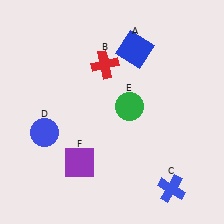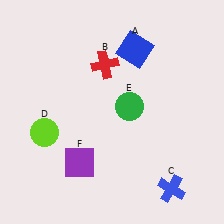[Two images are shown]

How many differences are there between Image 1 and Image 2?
There is 1 difference between the two images.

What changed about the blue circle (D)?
In Image 1, D is blue. In Image 2, it changed to lime.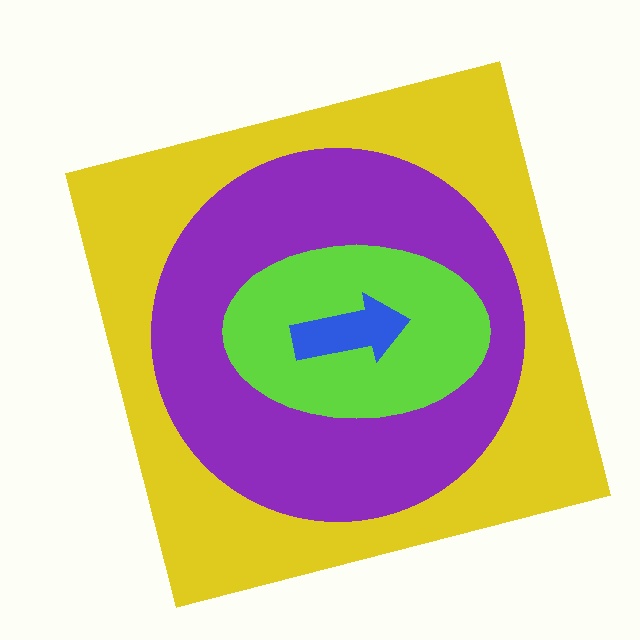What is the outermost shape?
The yellow square.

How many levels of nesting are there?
4.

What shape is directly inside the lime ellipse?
The blue arrow.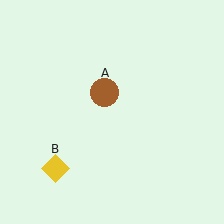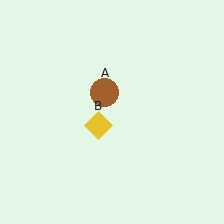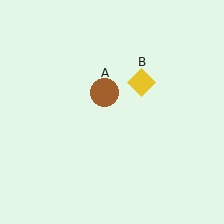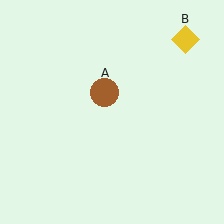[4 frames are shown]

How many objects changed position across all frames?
1 object changed position: yellow diamond (object B).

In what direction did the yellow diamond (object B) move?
The yellow diamond (object B) moved up and to the right.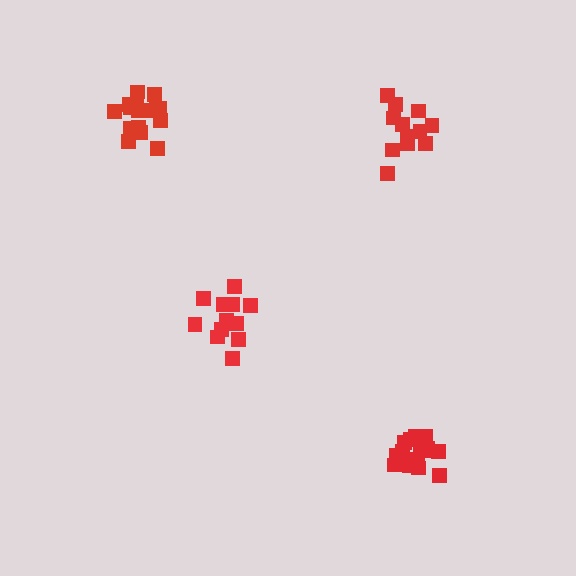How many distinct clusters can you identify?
There are 4 distinct clusters.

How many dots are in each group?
Group 1: 12 dots, Group 2: 16 dots, Group 3: 12 dots, Group 4: 16 dots (56 total).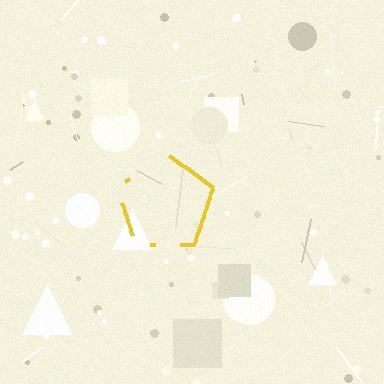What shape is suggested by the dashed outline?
The dashed outline suggests a pentagon.